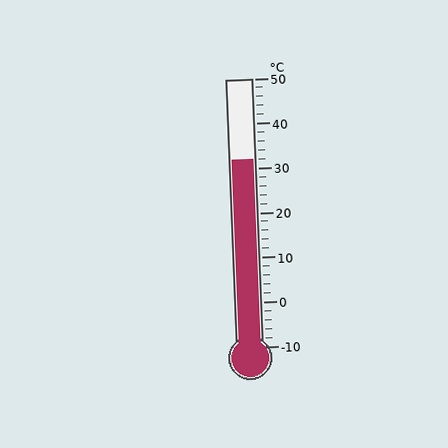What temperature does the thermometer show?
The thermometer shows approximately 32°C.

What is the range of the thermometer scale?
The thermometer scale ranges from -10°C to 50°C.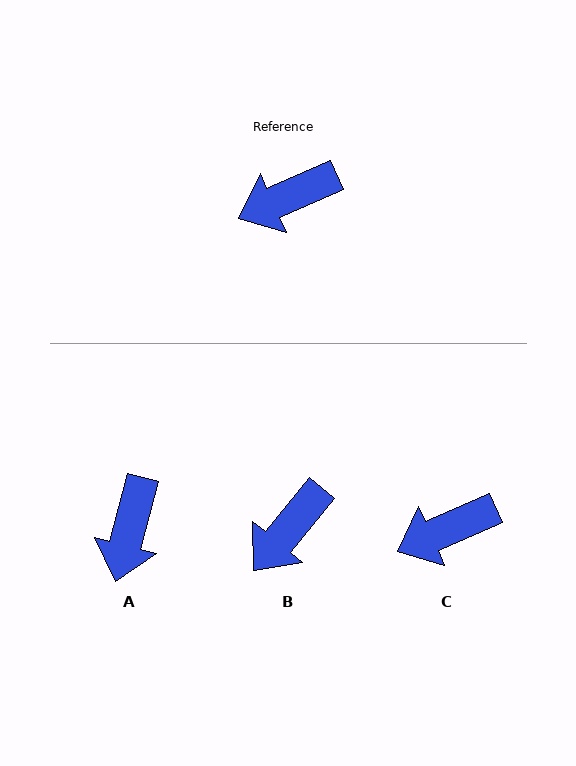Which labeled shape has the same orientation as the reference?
C.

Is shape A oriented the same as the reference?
No, it is off by about 52 degrees.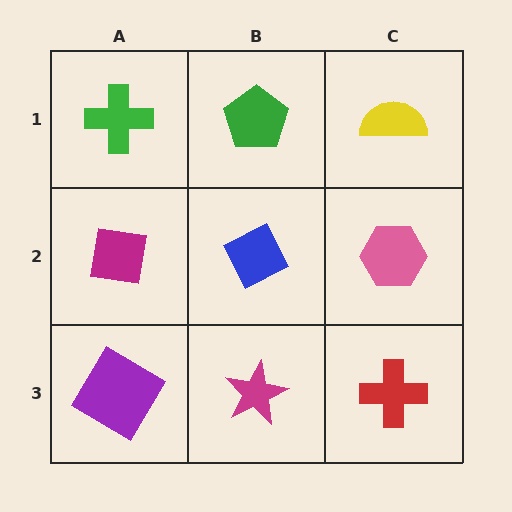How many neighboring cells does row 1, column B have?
3.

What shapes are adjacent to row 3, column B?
A blue diamond (row 2, column B), a purple diamond (row 3, column A), a red cross (row 3, column C).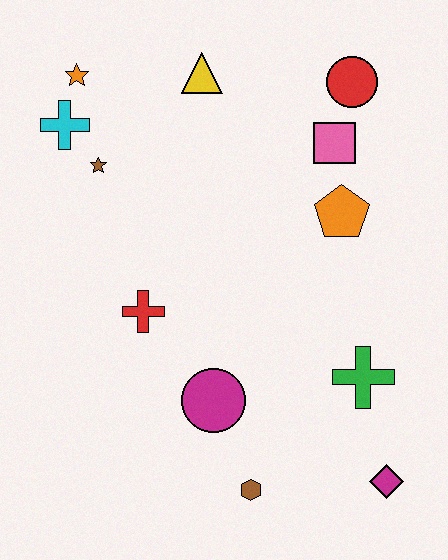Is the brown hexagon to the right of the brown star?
Yes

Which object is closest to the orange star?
The cyan cross is closest to the orange star.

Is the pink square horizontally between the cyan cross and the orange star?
No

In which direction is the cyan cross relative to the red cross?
The cyan cross is above the red cross.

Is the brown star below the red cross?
No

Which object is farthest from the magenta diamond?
The orange star is farthest from the magenta diamond.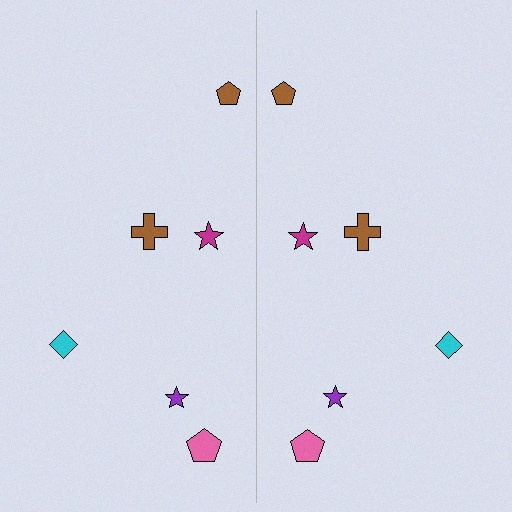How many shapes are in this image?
There are 12 shapes in this image.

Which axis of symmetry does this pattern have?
The pattern has a vertical axis of symmetry running through the center of the image.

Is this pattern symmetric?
Yes, this pattern has bilateral (reflection) symmetry.